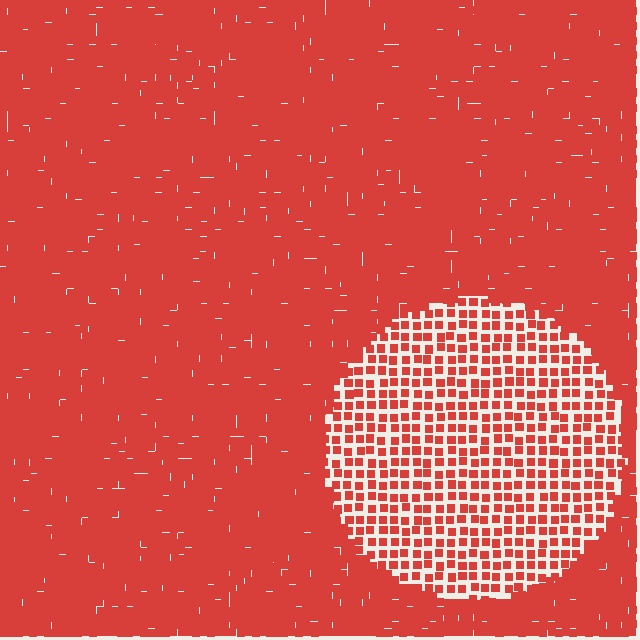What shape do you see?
I see a circle.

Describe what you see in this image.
The image contains small red elements arranged at two different densities. A circle-shaped region is visible where the elements are less densely packed than the surrounding area.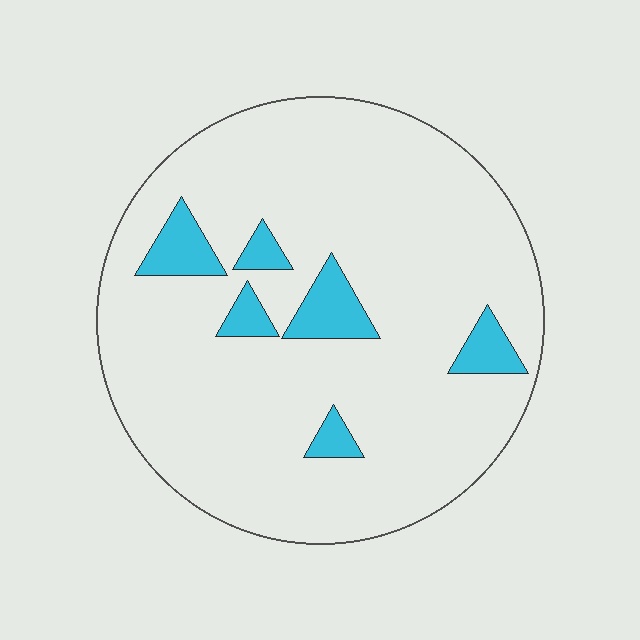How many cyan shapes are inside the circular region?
6.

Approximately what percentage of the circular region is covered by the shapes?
Approximately 10%.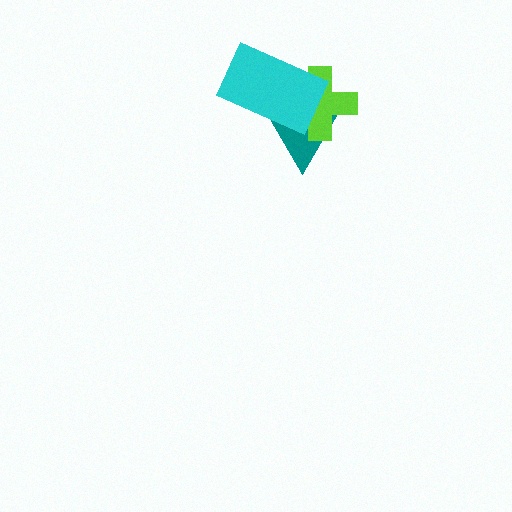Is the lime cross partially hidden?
Yes, it is partially covered by another shape.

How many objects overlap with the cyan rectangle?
2 objects overlap with the cyan rectangle.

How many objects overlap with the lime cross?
2 objects overlap with the lime cross.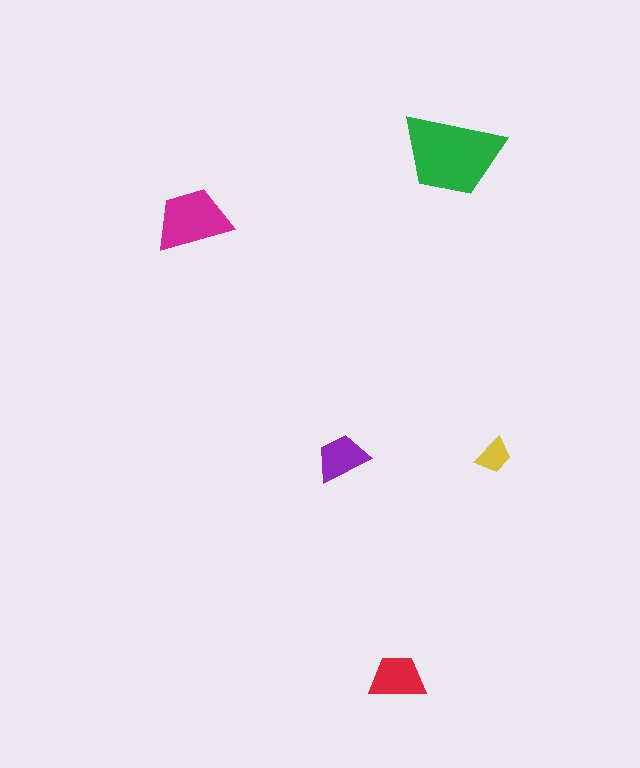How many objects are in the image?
There are 5 objects in the image.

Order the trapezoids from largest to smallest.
the green one, the magenta one, the red one, the purple one, the yellow one.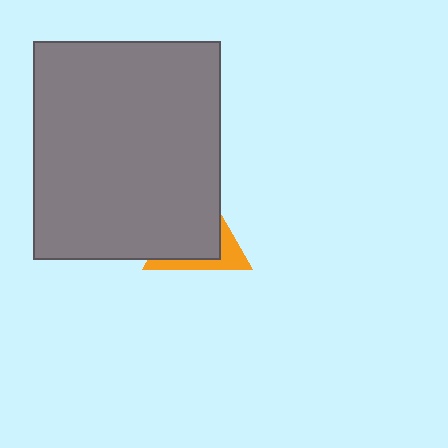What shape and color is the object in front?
The object in front is a gray rectangle.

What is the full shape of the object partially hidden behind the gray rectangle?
The partially hidden object is an orange triangle.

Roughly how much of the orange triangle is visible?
A small part of it is visible (roughly 30%).